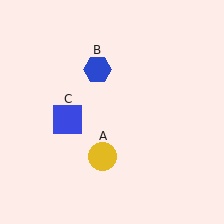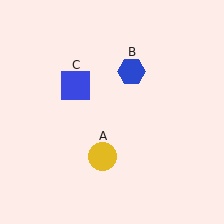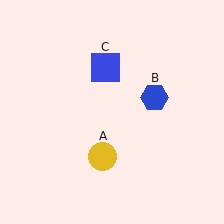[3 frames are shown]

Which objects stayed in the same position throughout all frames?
Yellow circle (object A) remained stationary.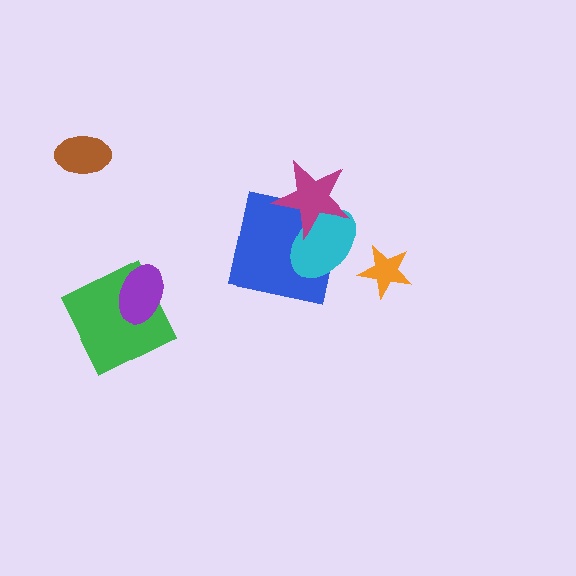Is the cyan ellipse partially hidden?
Yes, it is partially covered by another shape.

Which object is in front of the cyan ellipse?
The magenta star is in front of the cyan ellipse.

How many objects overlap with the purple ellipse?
1 object overlaps with the purple ellipse.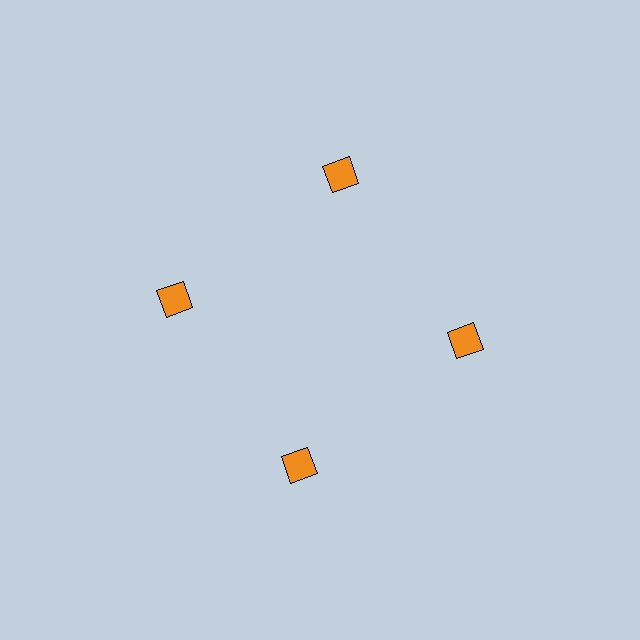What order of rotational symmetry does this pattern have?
This pattern has 4-fold rotational symmetry.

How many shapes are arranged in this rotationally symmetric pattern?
There are 4 shapes, arranged in 4 groups of 1.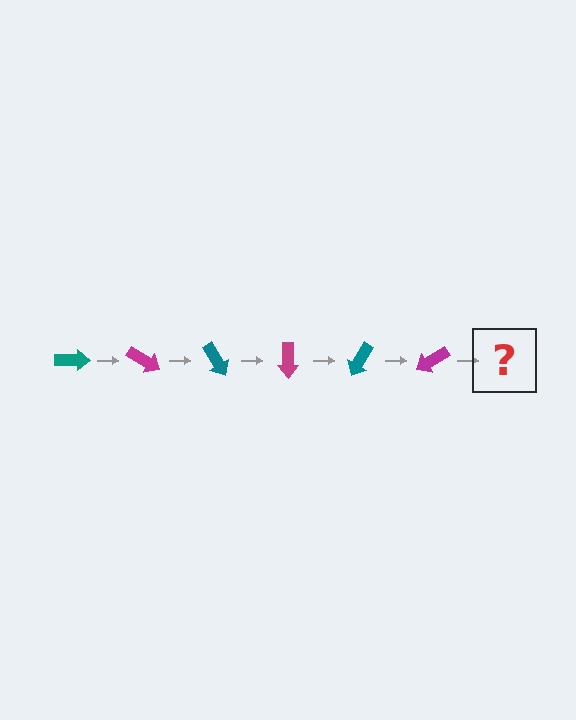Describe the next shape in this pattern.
It should be a teal arrow, rotated 180 degrees from the start.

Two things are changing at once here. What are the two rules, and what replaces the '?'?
The two rules are that it rotates 30 degrees each step and the color cycles through teal and magenta. The '?' should be a teal arrow, rotated 180 degrees from the start.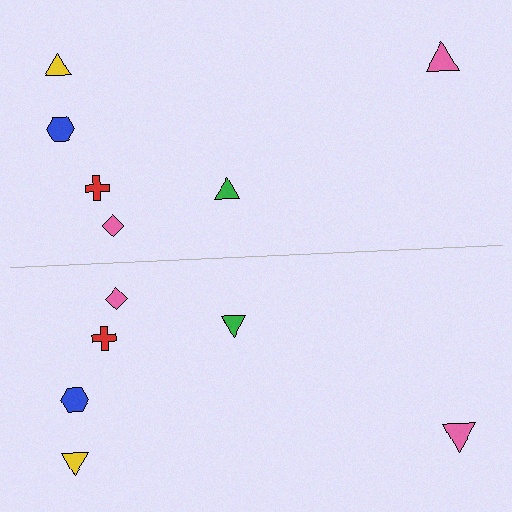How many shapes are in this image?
There are 12 shapes in this image.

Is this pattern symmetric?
Yes, this pattern has bilateral (reflection) symmetry.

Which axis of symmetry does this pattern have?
The pattern has a horizontal axis of symmetry running through the center of the image.